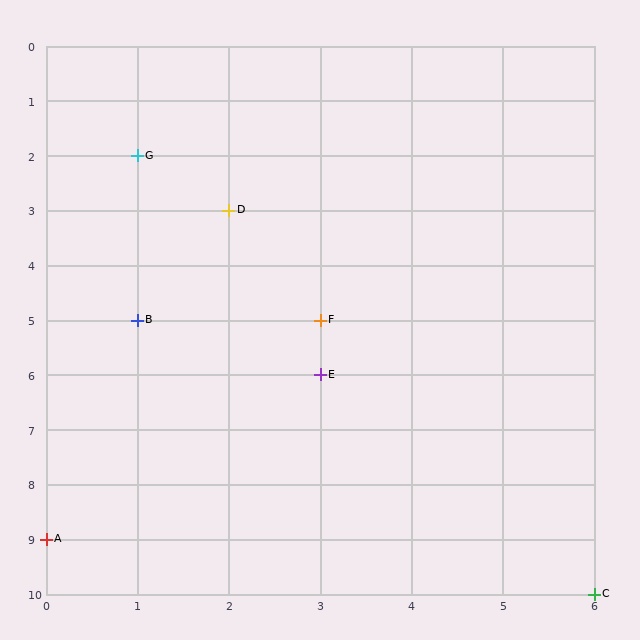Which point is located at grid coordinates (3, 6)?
Point E is at (3, 6).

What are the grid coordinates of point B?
Point B is at grid coordinates (1, 5).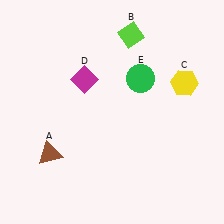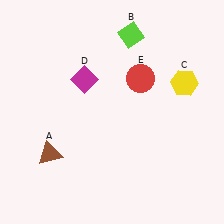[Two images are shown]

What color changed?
The circle (E) changed from green in Image 1 to red in Image 2.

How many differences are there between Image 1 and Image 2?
There is 1 difference between the two images.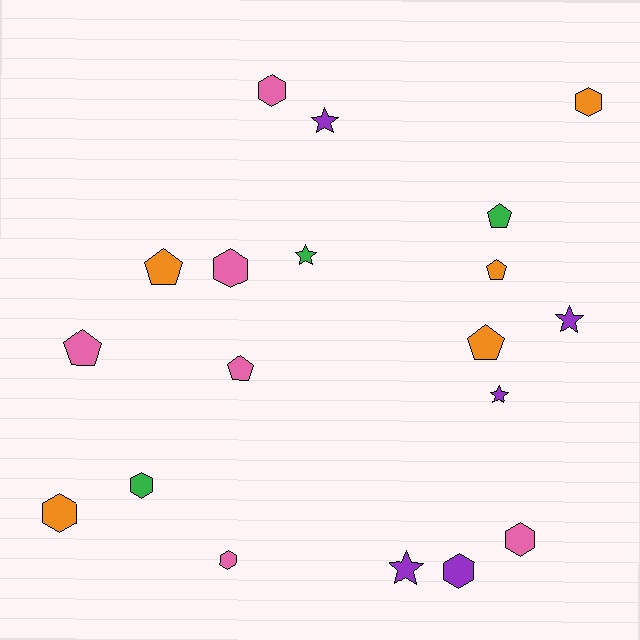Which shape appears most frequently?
Hexagon, with 8 objects.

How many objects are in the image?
There are 19 objects.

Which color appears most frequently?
Pink, with 6 objects.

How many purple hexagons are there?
There is 1 purple hexagon.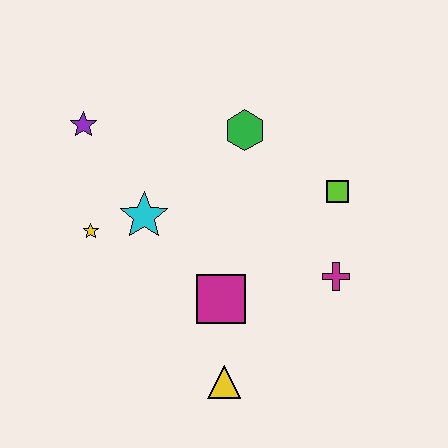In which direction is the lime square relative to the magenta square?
The lime square is to the right of the magenta square.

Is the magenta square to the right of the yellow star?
Yes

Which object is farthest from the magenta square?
The purple star is farthest from the magenta square.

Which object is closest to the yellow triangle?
The magenta square is closest to the yellow triangle.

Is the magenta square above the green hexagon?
No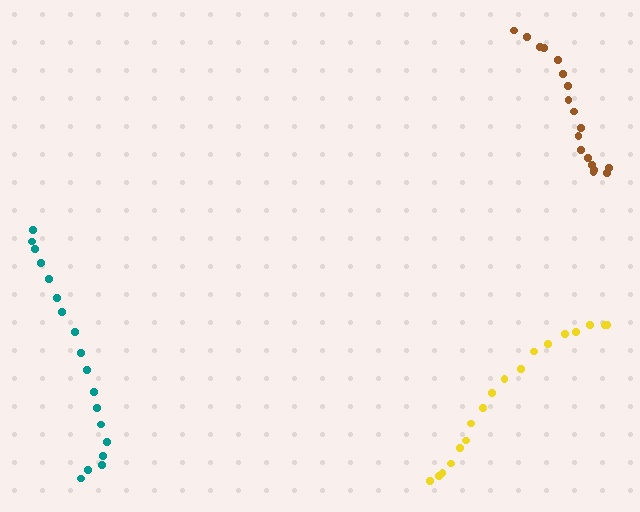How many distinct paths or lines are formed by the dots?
There are 3 distinct paths.